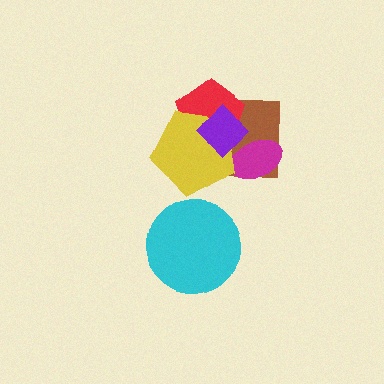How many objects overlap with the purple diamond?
4 objects overlap with the purple diamond.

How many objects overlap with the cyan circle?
0 objects overlap with the cyan circle.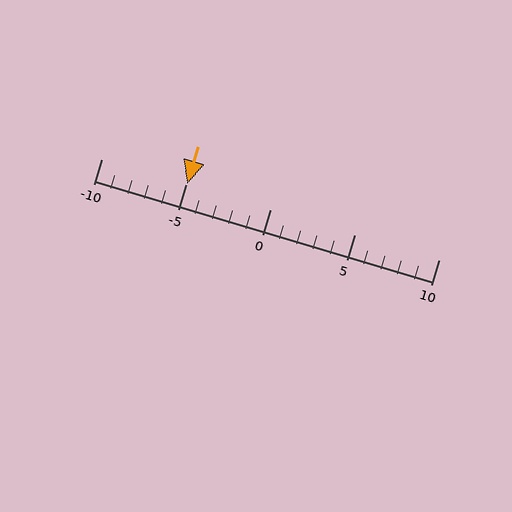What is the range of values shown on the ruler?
The ruler shows values from -10 to 10.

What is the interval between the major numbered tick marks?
The major tick marks are spaced 5 units apart.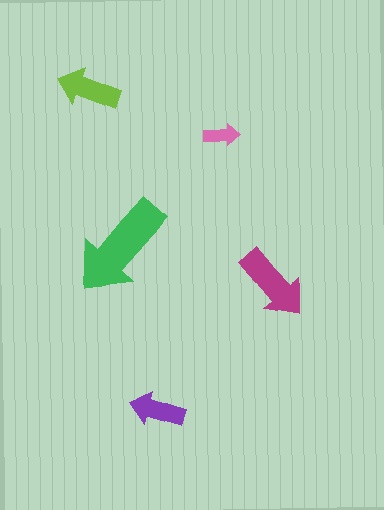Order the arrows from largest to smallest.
the green one, the magenta one, the lime one, the purple one, the pink one.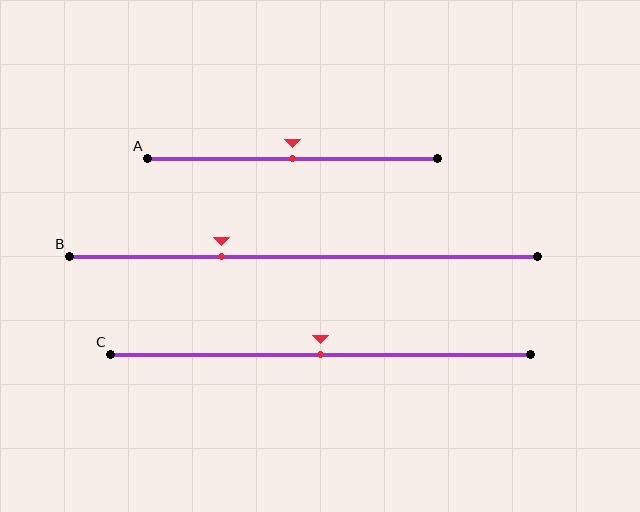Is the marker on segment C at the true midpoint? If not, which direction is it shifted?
Yes, the marker on segment C is at the true midpoint.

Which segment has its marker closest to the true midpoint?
Segment A has its marker closest to the true midpoint.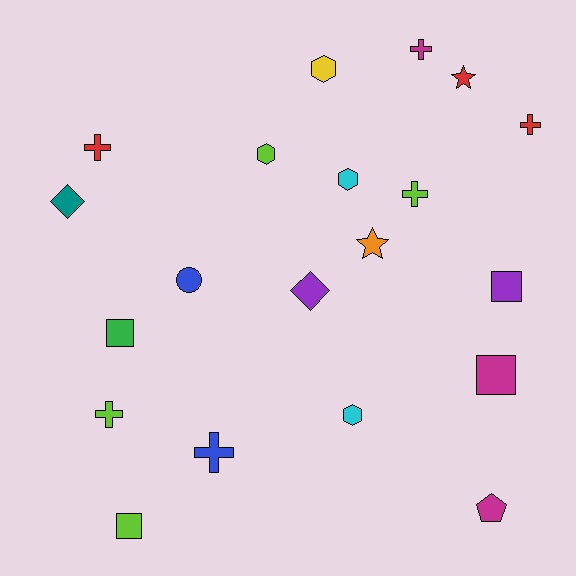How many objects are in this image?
There are 20 objects.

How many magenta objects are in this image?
There are 3 magenta objects.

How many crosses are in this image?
There are 6 crosses.